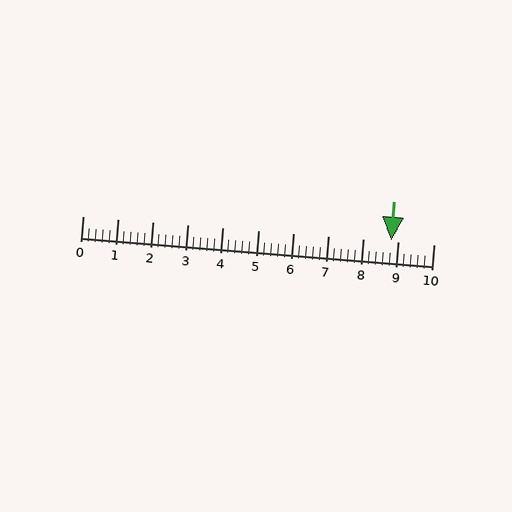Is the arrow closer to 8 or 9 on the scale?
The arrow is closer to 9.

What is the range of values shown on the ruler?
The ruler shows values from 0 to 10.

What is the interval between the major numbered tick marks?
The major tick marks are spaced 1 units apart.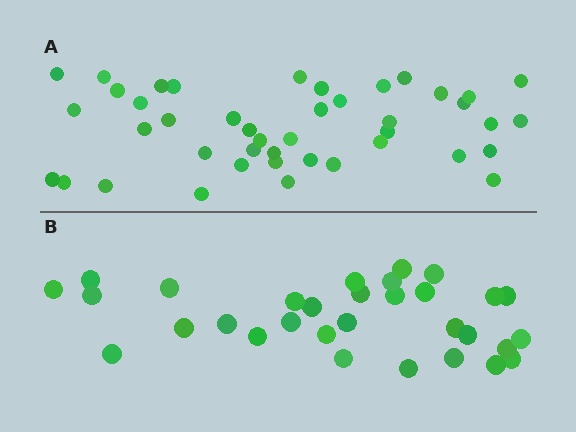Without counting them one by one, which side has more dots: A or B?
Region A (the top region) has more dots.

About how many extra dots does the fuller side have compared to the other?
Region A has roughly 12 or so more dots than region B.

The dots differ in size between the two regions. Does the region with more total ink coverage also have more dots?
No. Region B has more total ink coverage because its dots are larger, but region A actually contains more individual dots. Total area can be misleading — the number of items is what matters here.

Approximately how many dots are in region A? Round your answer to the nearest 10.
About 40 dots. (The exact count is 43, which rounds to 40.)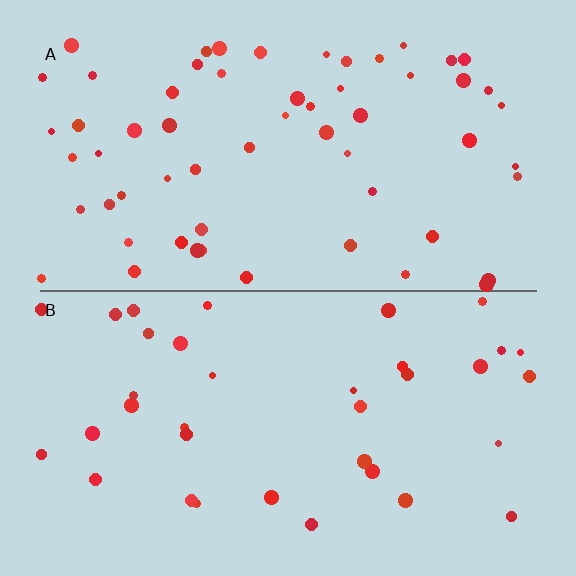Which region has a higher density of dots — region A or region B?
A (the top).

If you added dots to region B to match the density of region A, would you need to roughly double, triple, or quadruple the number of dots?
Approximately double.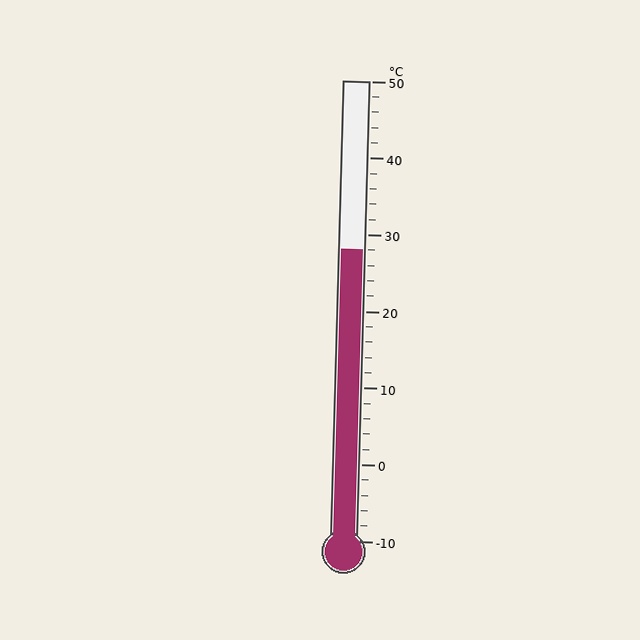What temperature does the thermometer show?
The thermometer shows approximately 28°C.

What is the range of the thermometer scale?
The thermometer scale ranges from -10°C to 50°C.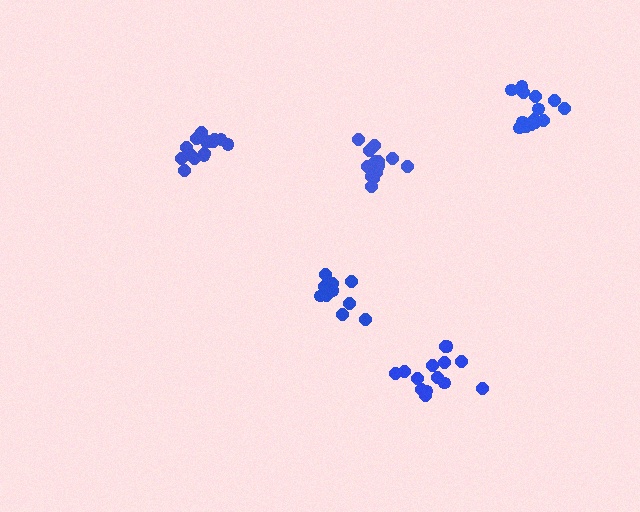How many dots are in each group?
Group 1: 15 dots, Group 2: 14 dots, Group 3: 11 dots, Group 4: 15 dots, Group 5: 14 dots (69 total).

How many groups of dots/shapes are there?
There are 5 groups.